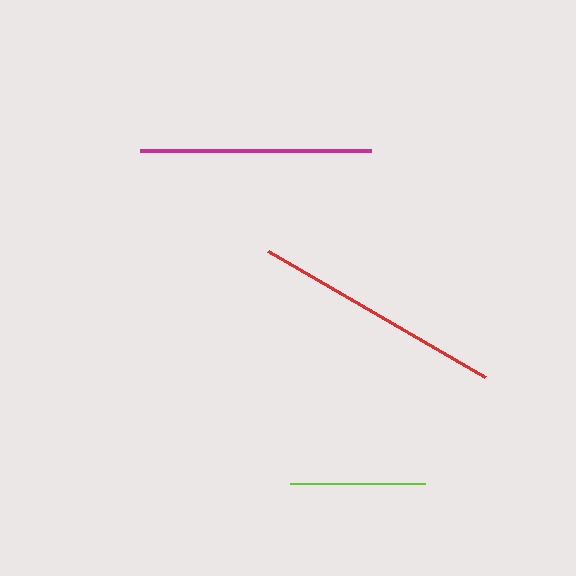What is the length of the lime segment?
The lime segment is approximately 135 pixels long.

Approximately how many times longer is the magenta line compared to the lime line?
The magenta line is approximately 1.7 times the length of the lime line.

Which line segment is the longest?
The red line is the longest at approximately 251 pixels.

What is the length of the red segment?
The red segment is approximately 251 pixels long.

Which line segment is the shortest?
The lime line is the shortest at approximately 135 pixels.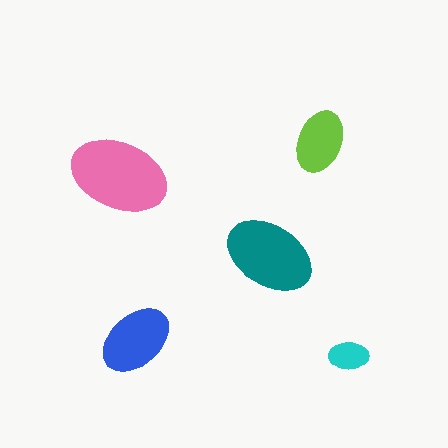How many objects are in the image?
There are 5 objects in the image.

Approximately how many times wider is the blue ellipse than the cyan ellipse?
About 2 times wider.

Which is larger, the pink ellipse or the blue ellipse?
The pink one.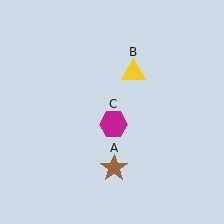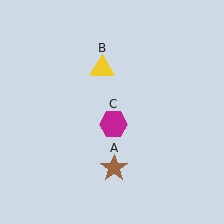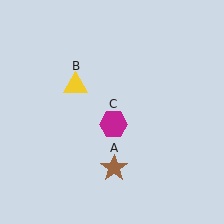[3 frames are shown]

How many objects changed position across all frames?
1 object changed position: yellow triangle (object B).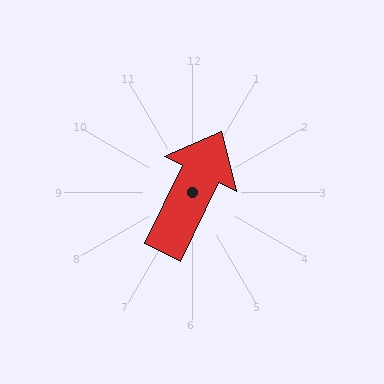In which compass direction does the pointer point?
Northeast.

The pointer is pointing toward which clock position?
Roughly 1 o'clock.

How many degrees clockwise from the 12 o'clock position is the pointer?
Approximately 26 degrees.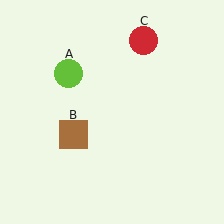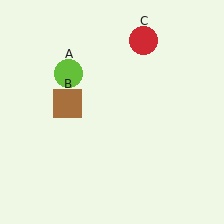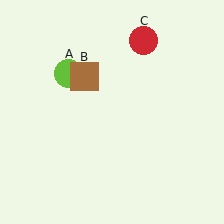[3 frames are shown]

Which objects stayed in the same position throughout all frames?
Lime circle (object A) and red circle (object C) remained stationary.